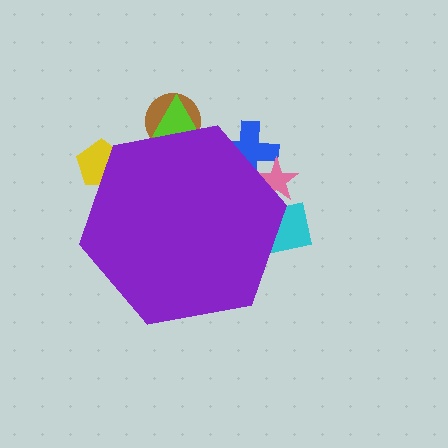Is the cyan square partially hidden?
Yes, the cyan square is partially hidden behind the purple hexagon.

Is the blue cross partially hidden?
Yes, the blue cross is partially hidden behind the purple hexagon.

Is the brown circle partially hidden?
Yes, the brown circle is partially hidden behind the purple hexagon.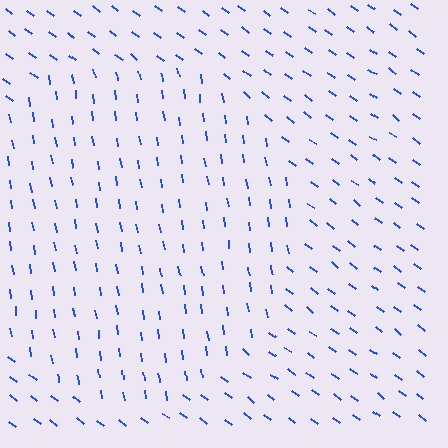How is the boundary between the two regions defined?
The boundary is defined purely by a change in line orientation (approximately 45 degrees difference). All lines are the same color and thickness.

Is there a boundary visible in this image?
Yes, there is a texture boundary formed by a change in line orientation.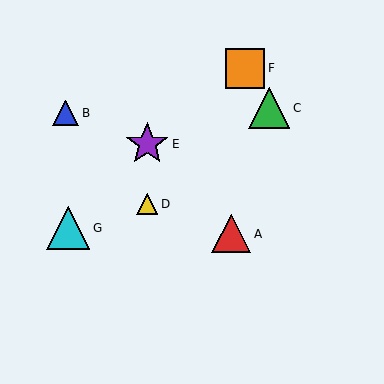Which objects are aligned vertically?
Objects D, E are aligned vertically.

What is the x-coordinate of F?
Object F is at x≈245.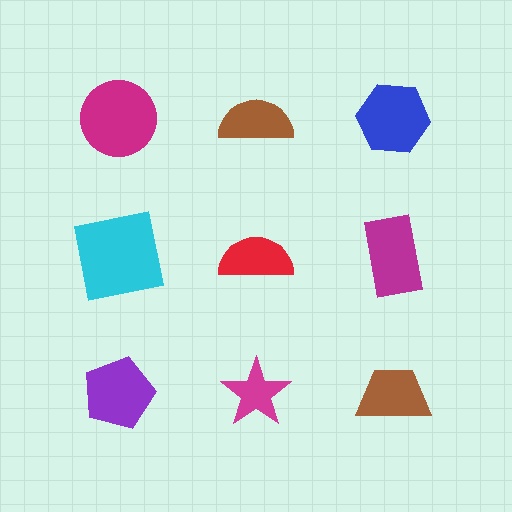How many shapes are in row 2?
3 shapes.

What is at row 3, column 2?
A magenta star.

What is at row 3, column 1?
A purple pentagon.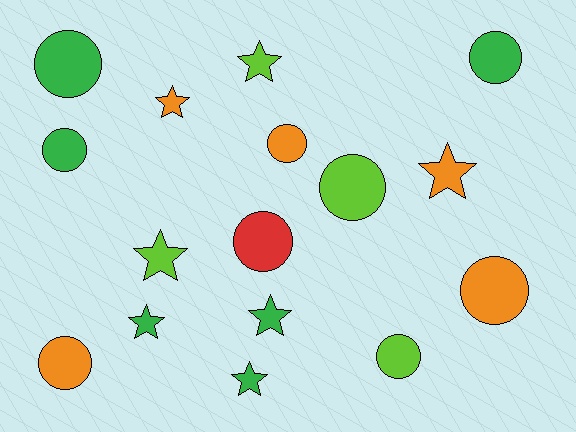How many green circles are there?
There are 3 green circles.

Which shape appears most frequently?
Circle, with 9 objects.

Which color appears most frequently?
Green, with 6 objects.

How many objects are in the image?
There are 16 objects.